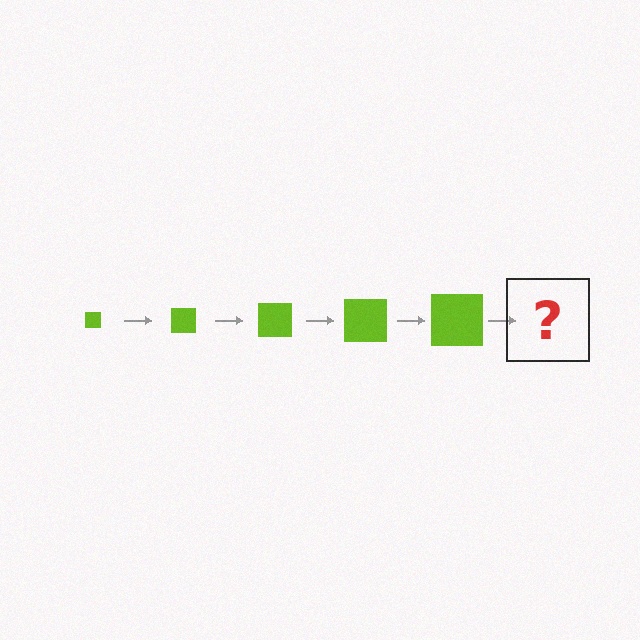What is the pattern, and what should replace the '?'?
The pattern is that the square gets progressively larger each step. The '?' should be a lime square, larger than the previous one.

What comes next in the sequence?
The next element should be a lime square, larger than the previous one.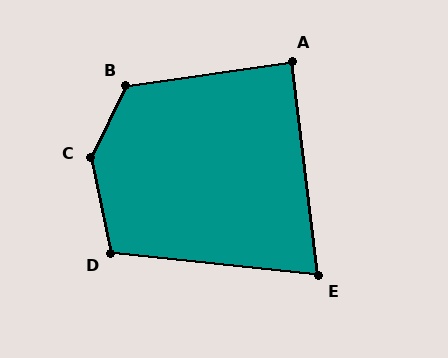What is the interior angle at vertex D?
Approximately 108 degrees (obtuse).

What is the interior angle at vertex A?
Approximately 89 degrees (approximately right).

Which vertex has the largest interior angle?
C, at approximately 142 degrees.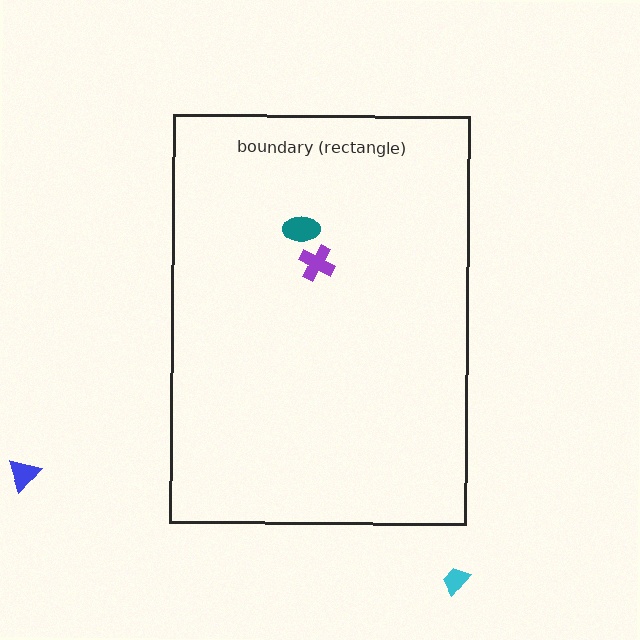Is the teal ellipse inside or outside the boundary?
Inside.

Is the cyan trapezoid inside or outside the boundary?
Outside.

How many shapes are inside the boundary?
2 inside, 2 outside.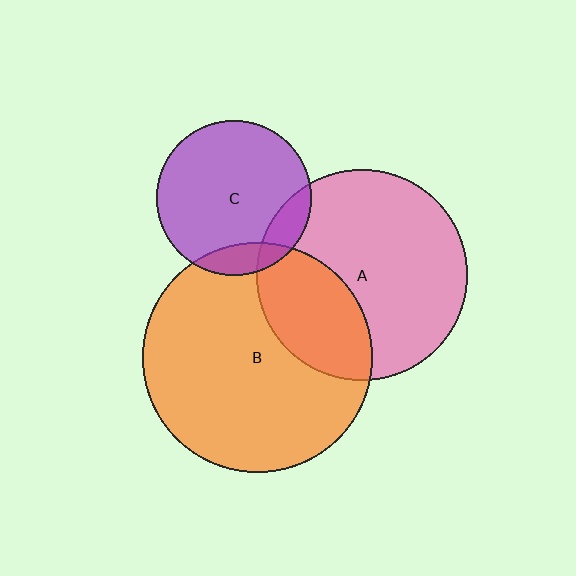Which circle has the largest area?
Circle B (orange).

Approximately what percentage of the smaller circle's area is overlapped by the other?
Approximately 15%.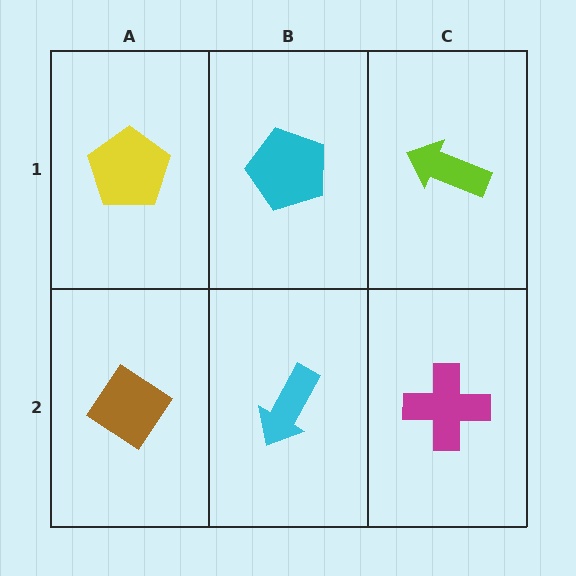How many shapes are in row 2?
3 shapes.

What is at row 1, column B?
A cyan pentagon.